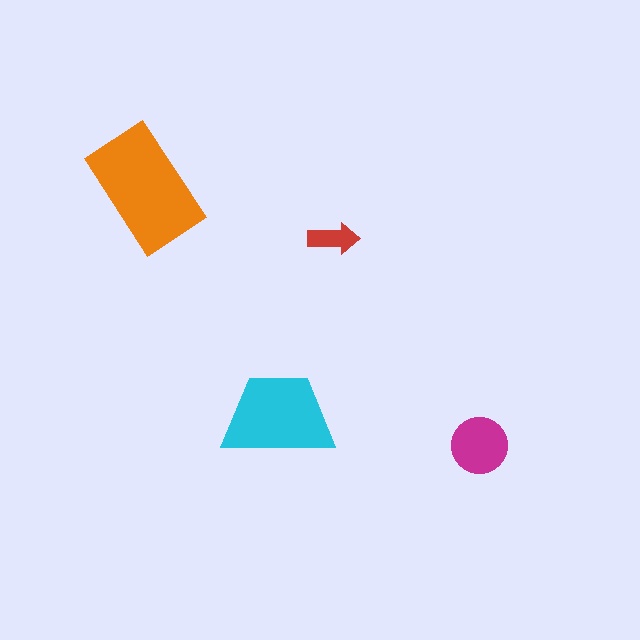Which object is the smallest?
The red arrow.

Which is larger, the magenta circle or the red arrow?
The magenta circle.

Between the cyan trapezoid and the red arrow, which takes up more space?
The cyan trapezoid.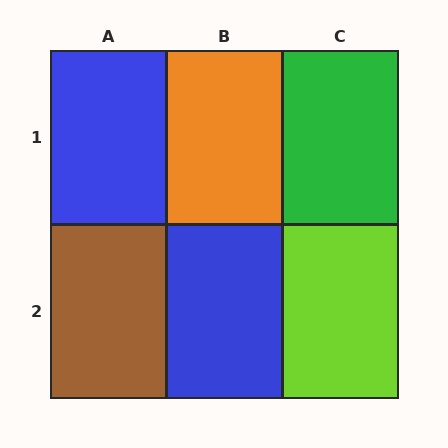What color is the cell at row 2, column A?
Brown.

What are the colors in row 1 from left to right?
Blue, orange, green.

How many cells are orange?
1 cell is orange.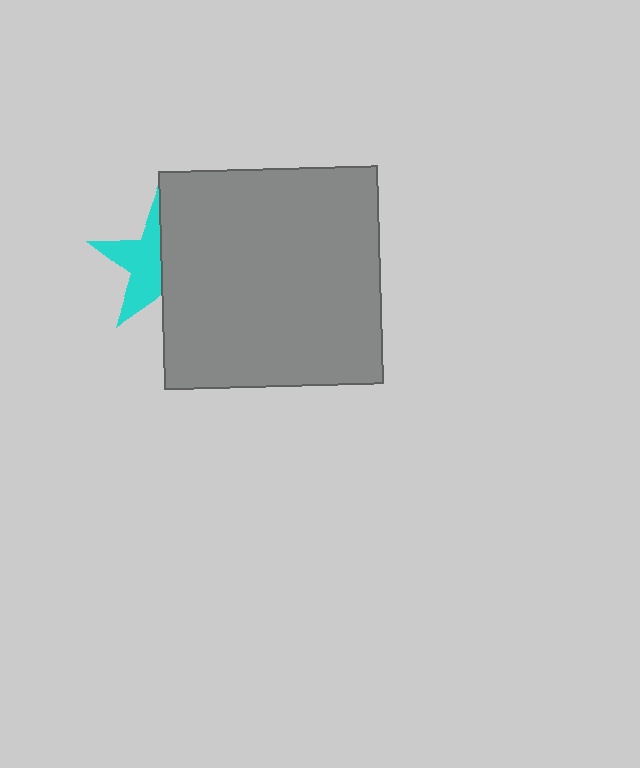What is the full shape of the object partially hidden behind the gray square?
The partially hidden object is a cyan star.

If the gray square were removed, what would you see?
You would see the complete cyan star.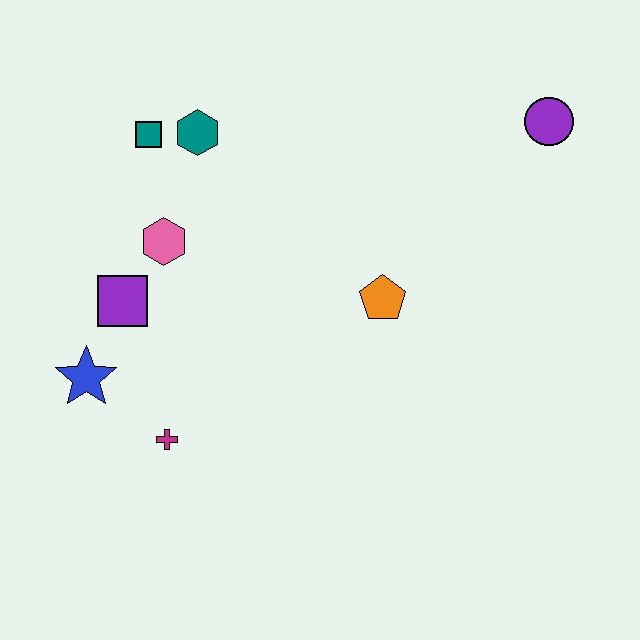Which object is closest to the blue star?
The purple square is closest to the blue star.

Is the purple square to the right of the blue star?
Yes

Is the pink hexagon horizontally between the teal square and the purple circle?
Yes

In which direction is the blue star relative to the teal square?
The blue star is below the teal square.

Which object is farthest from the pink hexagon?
The purple circle is farthest from the pink hexagon.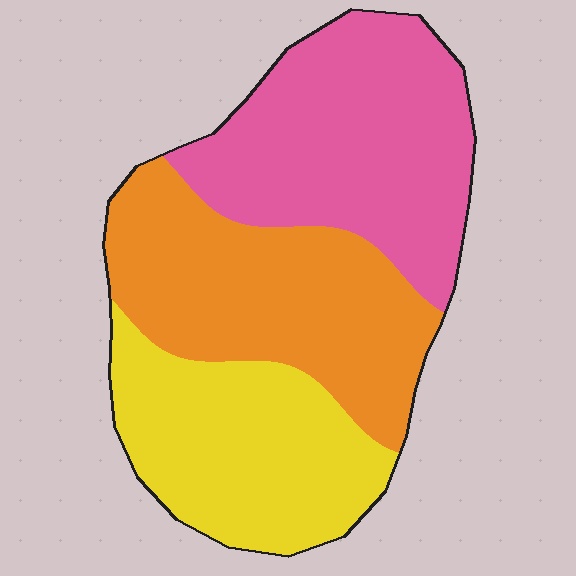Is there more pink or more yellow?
Pink.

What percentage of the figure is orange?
Orange takes up about one third (1/3) of the figure.